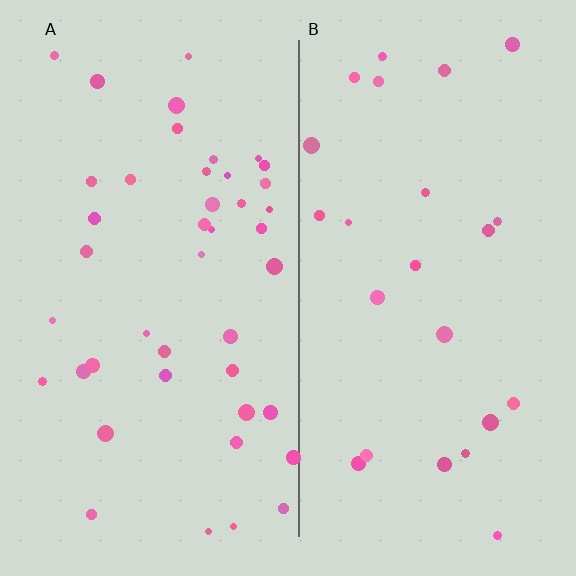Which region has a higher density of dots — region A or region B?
A (the left).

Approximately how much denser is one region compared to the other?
Approximately 1.8× — region A over region B.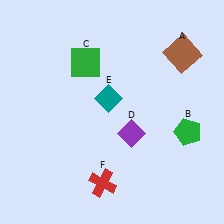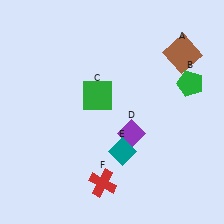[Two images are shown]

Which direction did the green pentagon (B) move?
The green pentagon (B) moved up.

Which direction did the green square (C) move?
The green square (C) moved down.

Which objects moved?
The objects that moved are: the green pentagon (B), the green square (C), the teal diamond (E).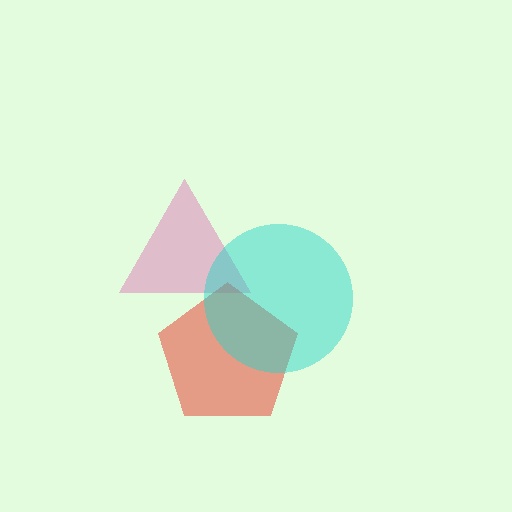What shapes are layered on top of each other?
The layered shapes are: a pink triangle, a red pentagon, a cyan circle.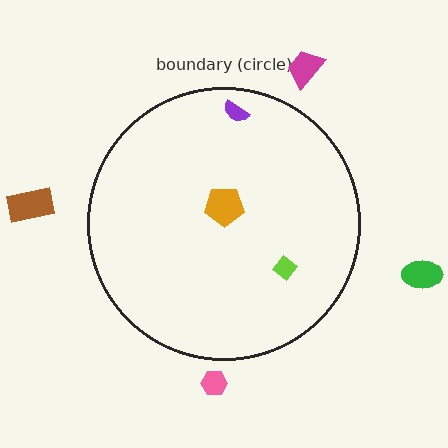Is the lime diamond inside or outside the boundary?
Inside.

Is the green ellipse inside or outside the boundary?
Outside.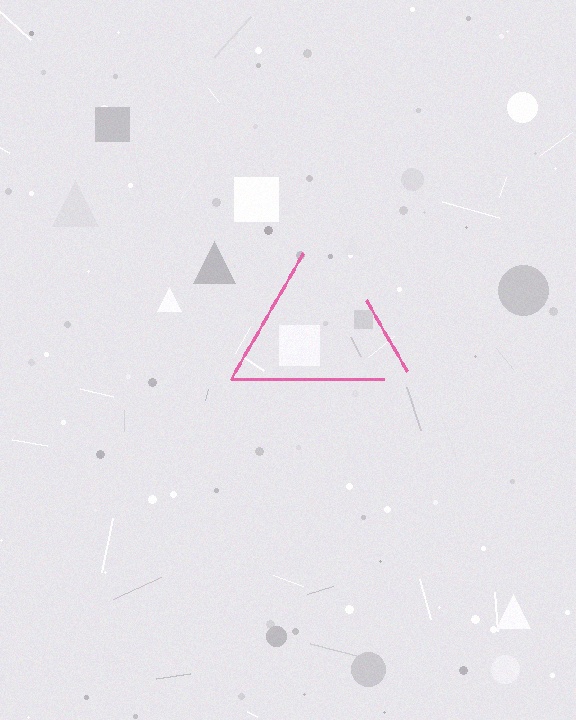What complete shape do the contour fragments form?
The contour fragments form a triangle.